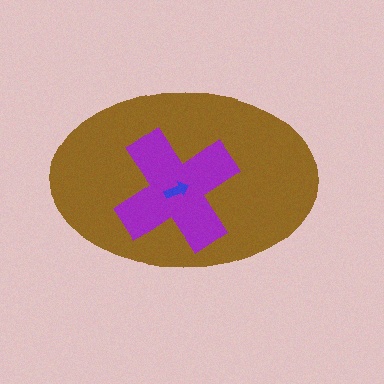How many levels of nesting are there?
3.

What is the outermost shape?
The brown ellipse.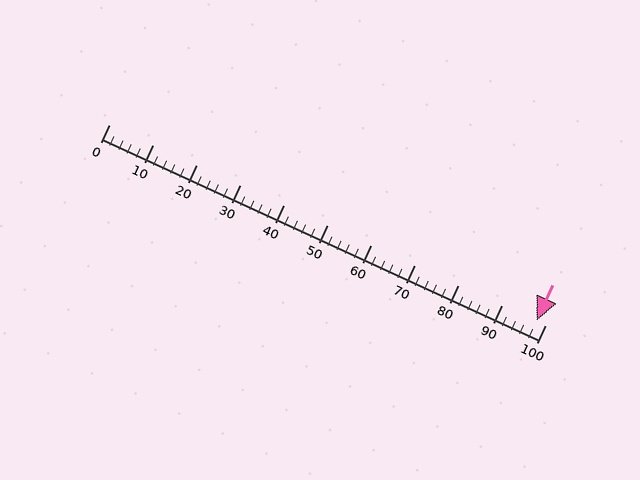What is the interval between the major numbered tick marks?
The major tick marks are spaced 10 units apart.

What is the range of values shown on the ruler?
The ruler shows values from 0 to 100.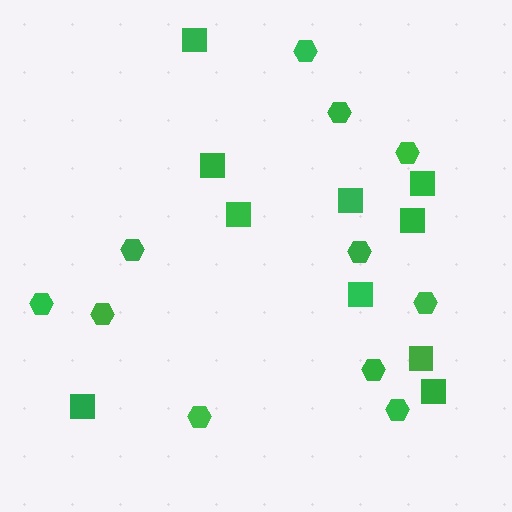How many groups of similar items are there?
There are 2 groups: one group of hexagons (11) and one group of squares (10).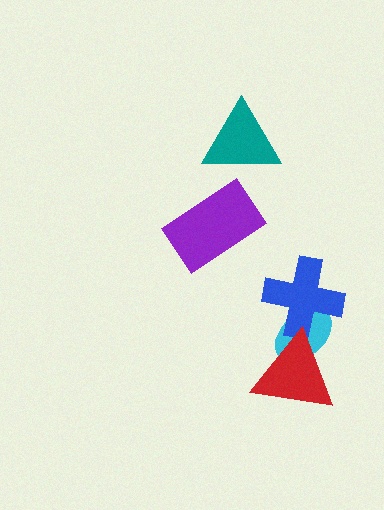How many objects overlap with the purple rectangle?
0 objects overlap with the purple rectangle.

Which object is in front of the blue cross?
The red triangle is in front of the blue cross.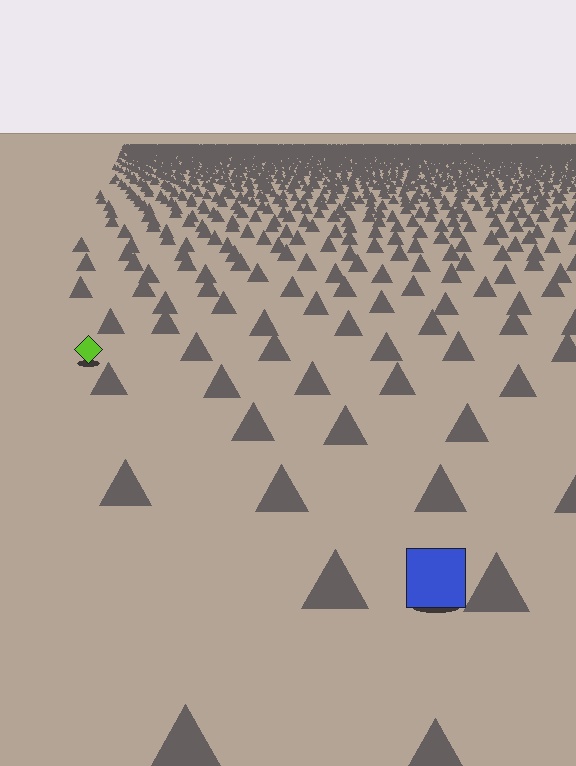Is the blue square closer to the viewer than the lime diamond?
Yes. The blue square is closer — you can tell from the texture gradient: the ground texture is coarser near it.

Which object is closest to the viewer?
The blue square is closest. The texture marks near it are larger and more spread out.